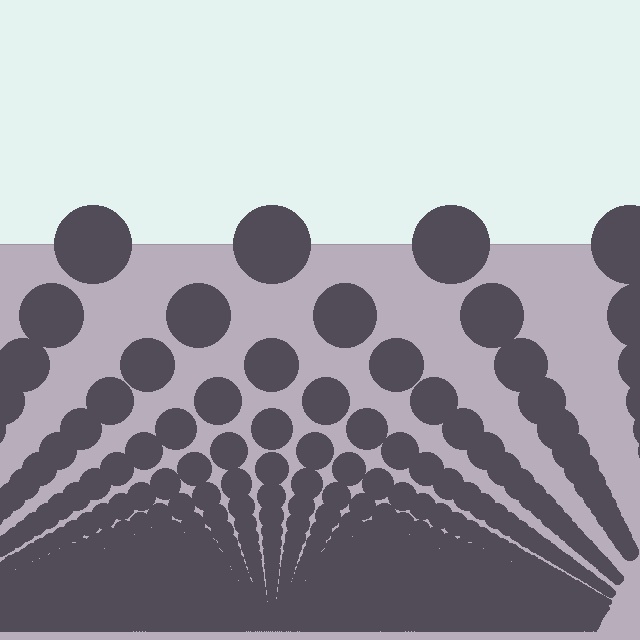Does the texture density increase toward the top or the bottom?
Density increases toward the bottom.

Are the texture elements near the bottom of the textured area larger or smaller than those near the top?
Smaller. The gradient is inverted — elements near the bottom are smaller and denser.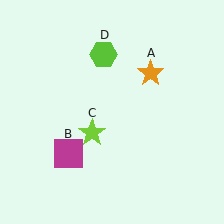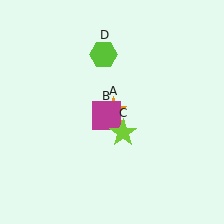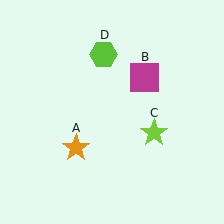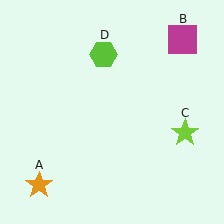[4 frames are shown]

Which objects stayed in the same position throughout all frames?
Lime hexagon (object D) remained stationary.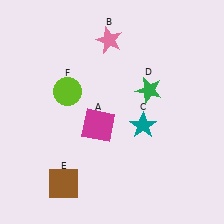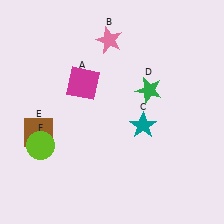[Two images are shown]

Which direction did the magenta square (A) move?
The magenta square (A) moved up.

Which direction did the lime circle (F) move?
The lime circle (F) moved down.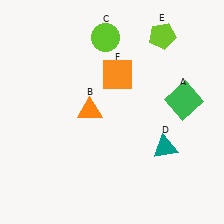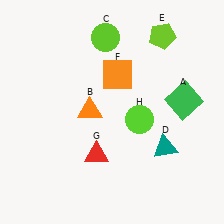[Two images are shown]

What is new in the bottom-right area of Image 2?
A lime circle (H) was added in the bottom-right area of Image 2.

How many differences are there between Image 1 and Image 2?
There are 2 differences between the two images.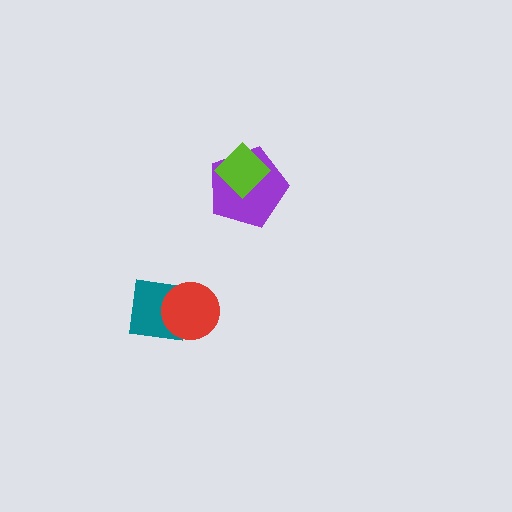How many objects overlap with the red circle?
1 object overlaps with the red circle.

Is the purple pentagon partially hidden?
Yes, it is partially covered by another shape.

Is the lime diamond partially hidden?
No, no other shape covers it.